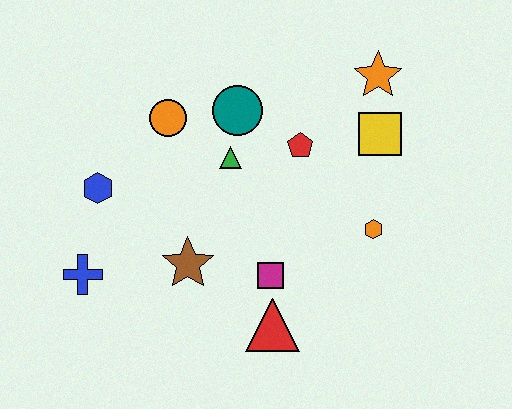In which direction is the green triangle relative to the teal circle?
The green triangle is below the teal circle.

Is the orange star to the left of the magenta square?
No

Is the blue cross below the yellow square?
Yes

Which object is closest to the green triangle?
The teal circle is closest to the green triangle.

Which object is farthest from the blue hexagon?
The orange star is farthest from the blue hexagon.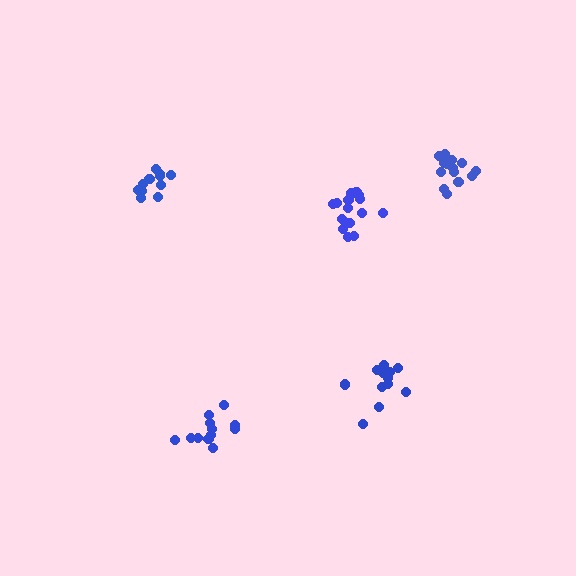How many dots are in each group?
Group 1: 11 dots, Group 2: 15 dots, Group 3: 15 dots, Group 4: 12 dots, Group 5: 12 dots (65 total).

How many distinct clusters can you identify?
There are 5 distinct clusters.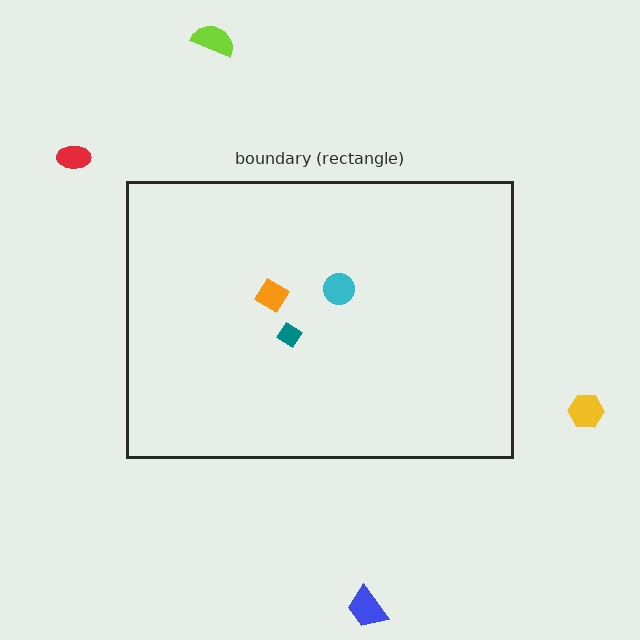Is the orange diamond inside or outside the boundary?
Inside.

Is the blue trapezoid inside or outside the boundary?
Outside.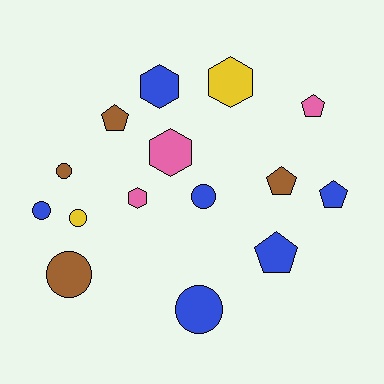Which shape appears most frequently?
Circle, with 6 objects.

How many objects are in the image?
There are 15 objects.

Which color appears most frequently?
Blue, with 6 objects.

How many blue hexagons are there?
There is 1 blue hexagon.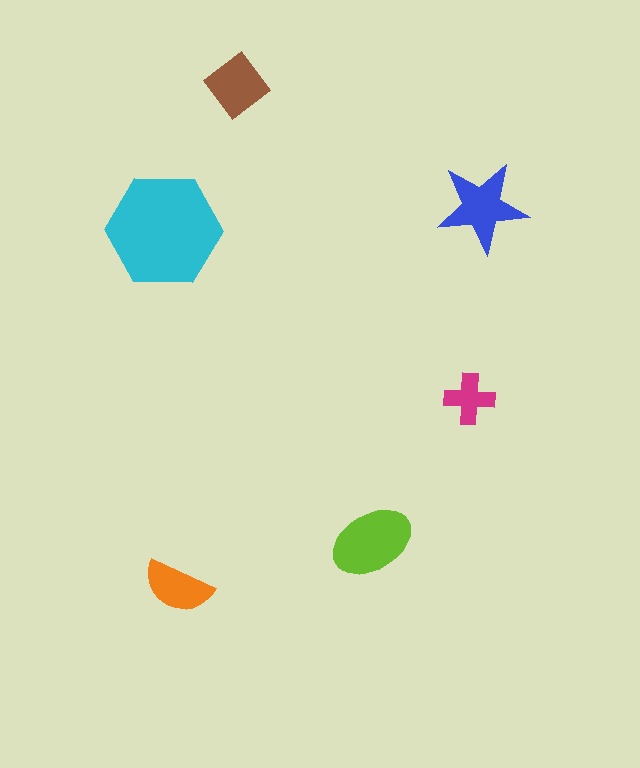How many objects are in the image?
There are 6 objects in the image.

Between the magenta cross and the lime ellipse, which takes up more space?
The lime ellipse.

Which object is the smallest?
The magenta cross.